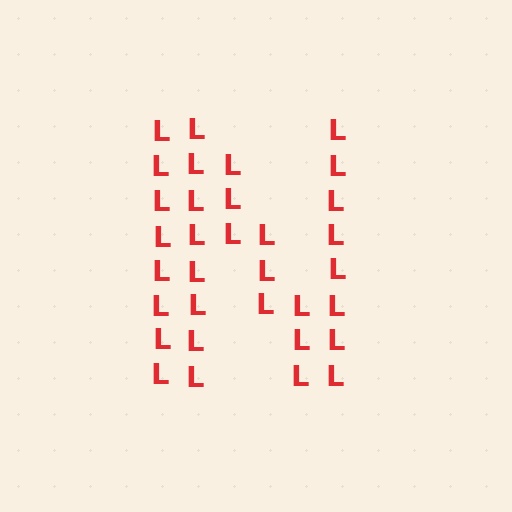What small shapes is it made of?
It is made of small letter L's.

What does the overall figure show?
The overall figure shows the letter N.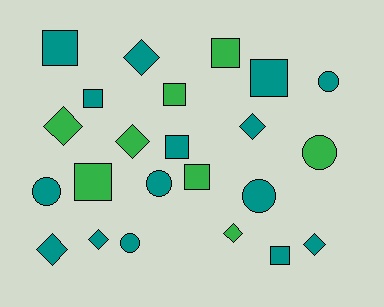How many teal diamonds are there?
There are 5 teal diamonds.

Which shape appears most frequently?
Square, with 9 objects.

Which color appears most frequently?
Teal, with 15 objects.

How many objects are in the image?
There are 23 objects.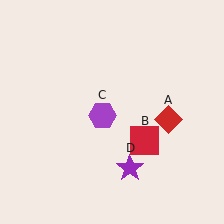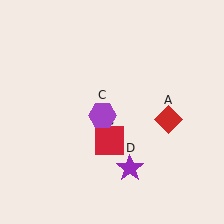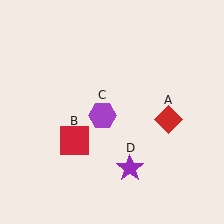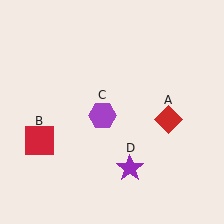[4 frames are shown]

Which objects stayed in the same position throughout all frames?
Red diamond (object A) and purple hexagon (object C) and purple star (object D) remained stationary.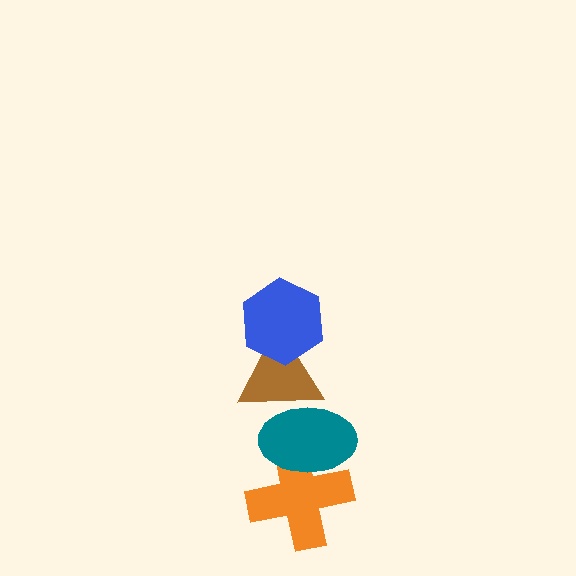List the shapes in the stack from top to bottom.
From top to bottom: the blue hexagon, the brown triangle, the teal ellipse, the orange cross.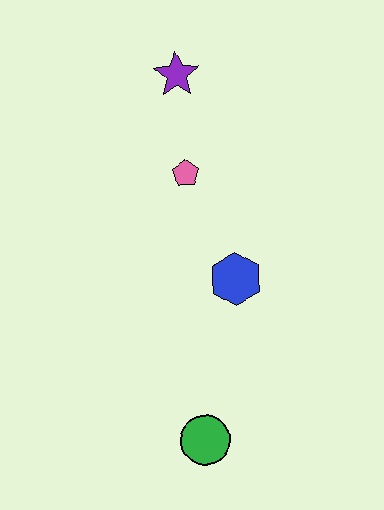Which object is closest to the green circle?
The blue hexagon is closest to the green circle.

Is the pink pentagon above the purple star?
No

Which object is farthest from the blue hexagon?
The purple star is farthest from the blue hexagon.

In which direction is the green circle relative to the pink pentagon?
The green circle is below the pink pentagon.